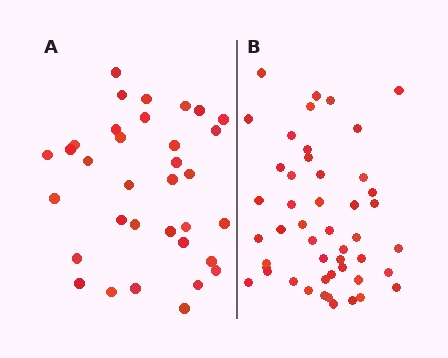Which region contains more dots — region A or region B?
Region B (the right region) has more dots.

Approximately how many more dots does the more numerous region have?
Region B has approximately 15 more dots than region A.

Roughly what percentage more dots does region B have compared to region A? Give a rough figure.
About 40% more.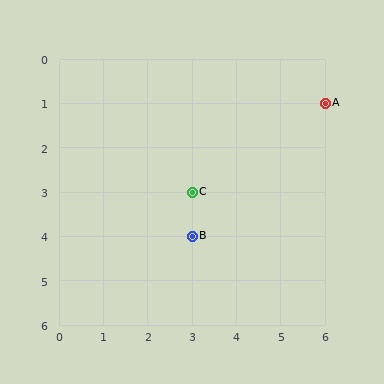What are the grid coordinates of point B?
Point B is at grid coordinates (3, 4).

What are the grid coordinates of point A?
Point A is at grid coordinates (6, 1).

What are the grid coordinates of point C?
Point C is at grid coordinates (3, 3).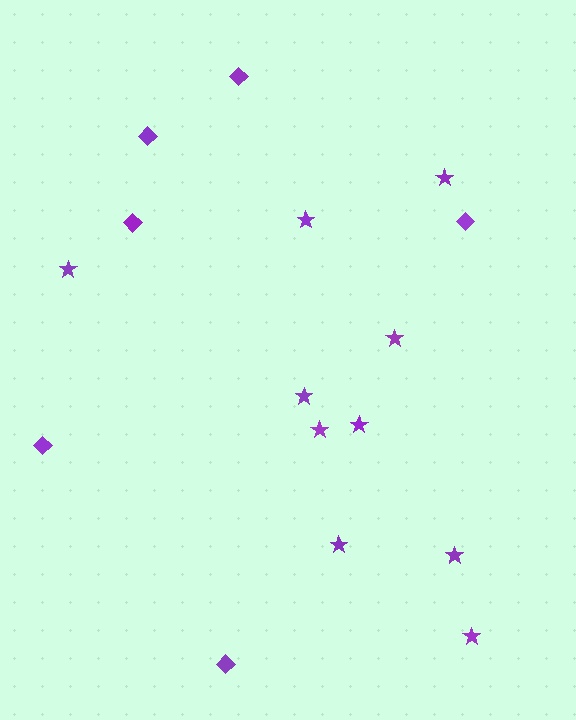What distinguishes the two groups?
There are 2 groups: one group of stars (10) and one group of diamonds (6).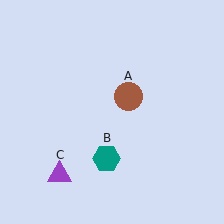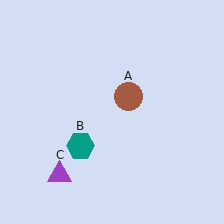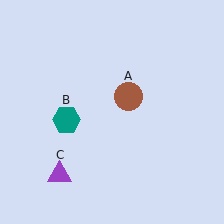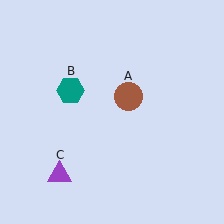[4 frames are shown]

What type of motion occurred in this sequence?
The teal hexagon (object B) rotated clockwise around the center of the scene.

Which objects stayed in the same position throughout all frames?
Brown circle (object A) and purple triangle (object C) remained stationary.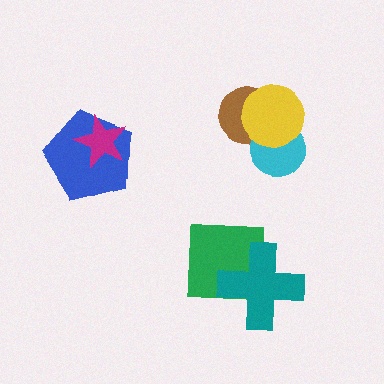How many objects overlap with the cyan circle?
2 objects overlap with the cyan circle.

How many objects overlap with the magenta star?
1 object overlaps with the magenta star.